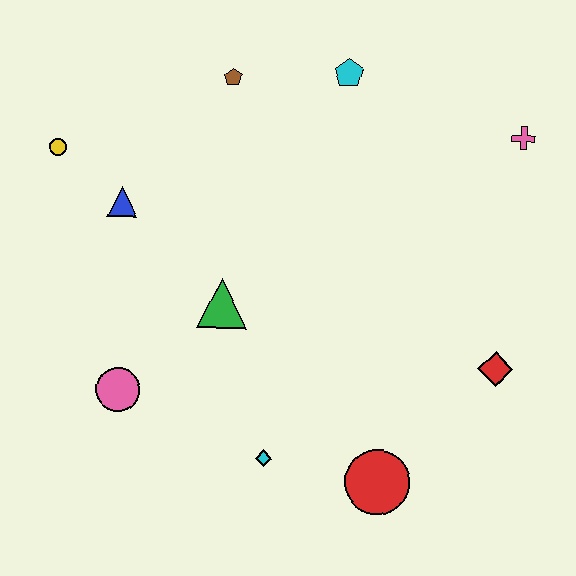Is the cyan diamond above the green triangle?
No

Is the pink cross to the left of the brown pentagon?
No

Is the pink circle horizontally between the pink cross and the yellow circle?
Yes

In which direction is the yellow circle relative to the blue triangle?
The yellow circle is to the left of the blue triangle.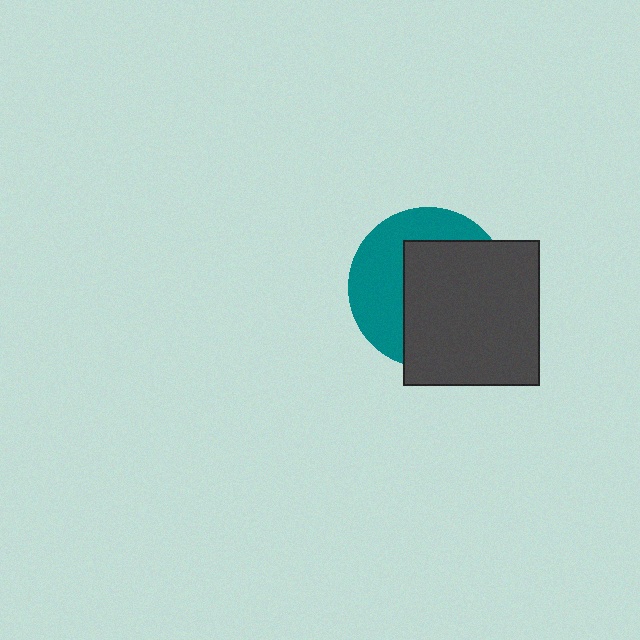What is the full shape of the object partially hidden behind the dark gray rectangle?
The partially hidden object is a teal circle.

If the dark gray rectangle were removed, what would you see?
You would see the complete teal circle.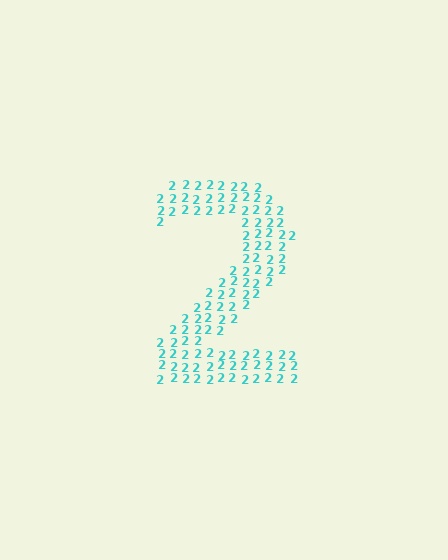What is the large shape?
The large shape is the digit 2.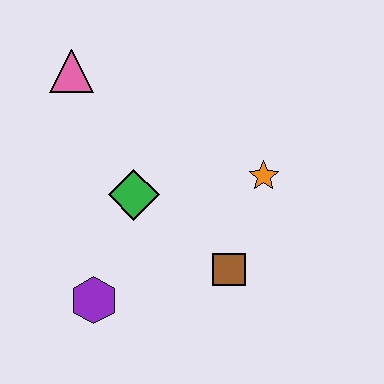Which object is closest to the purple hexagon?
The green diamond is closest to the purple hexagon.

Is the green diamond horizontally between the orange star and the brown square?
No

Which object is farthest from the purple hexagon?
The pink triangle is farthest from the purple hexagon.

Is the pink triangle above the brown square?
Yes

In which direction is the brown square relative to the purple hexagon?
The brown square is to the right of the purple hexagon.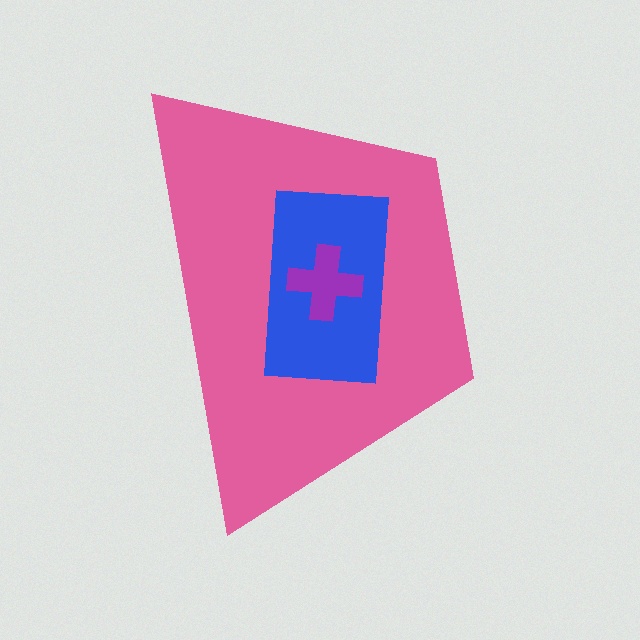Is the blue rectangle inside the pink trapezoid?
Yes.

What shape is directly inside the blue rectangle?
The purple cross.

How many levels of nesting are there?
3.